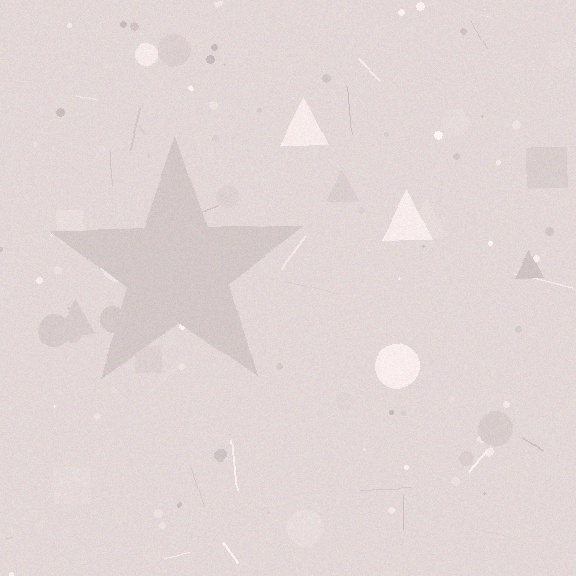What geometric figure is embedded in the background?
A star is embedded in the background.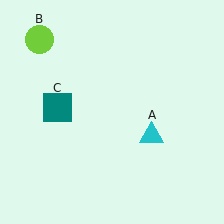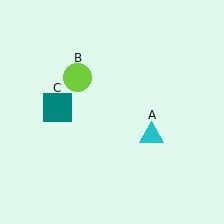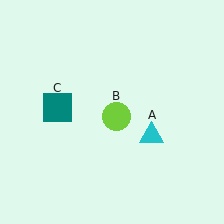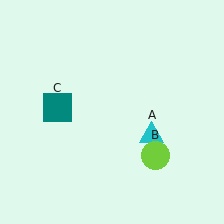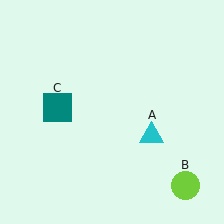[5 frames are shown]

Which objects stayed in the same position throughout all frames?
Cyan triangle (object A) and teal square (object C) remained stationary.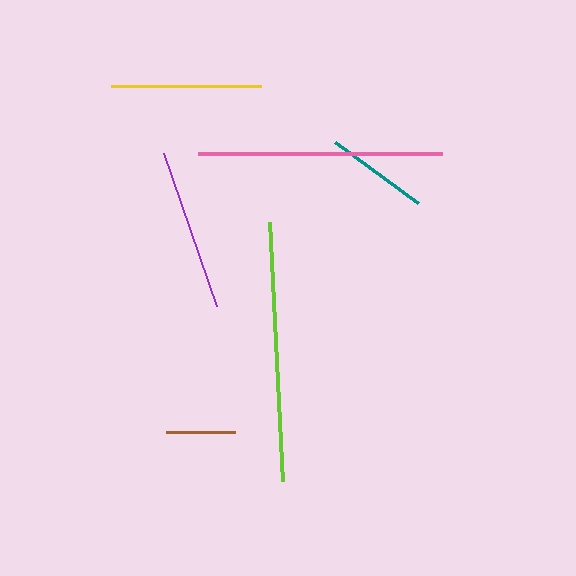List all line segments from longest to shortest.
From longest to shortest: lime, pink, purple, yellow, teal, brown.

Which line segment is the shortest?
The brown line is the shortest at approximately 69 pixels.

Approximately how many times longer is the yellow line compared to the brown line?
The yellow line is approximately 2.2 times the length of the brown line.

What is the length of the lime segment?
The lime segment is approximately 259 pixels long.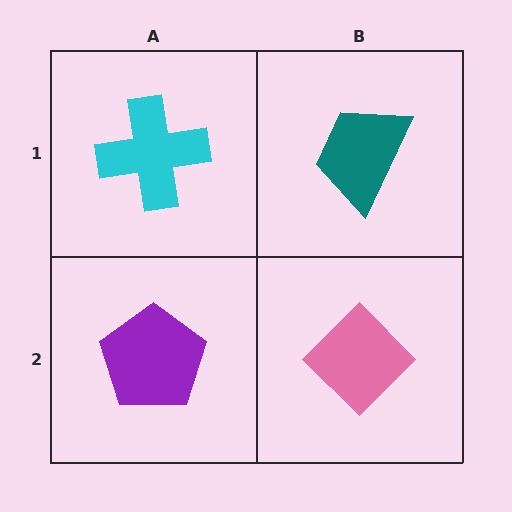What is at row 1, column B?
A teal trapezoid.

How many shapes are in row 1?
2 shapes.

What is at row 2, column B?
A pink diamond.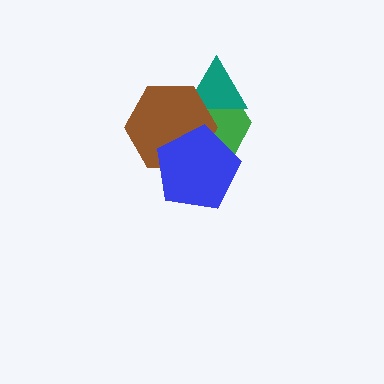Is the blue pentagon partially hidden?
No, no other shape covers it.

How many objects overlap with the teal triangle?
2 objects overlap with the teal triangle.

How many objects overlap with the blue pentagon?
2 objects overlap with the blue pentagon.